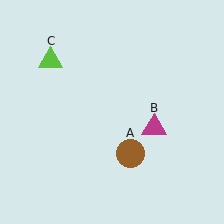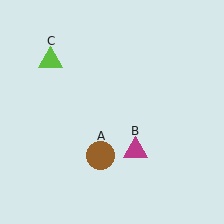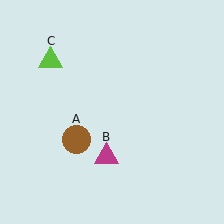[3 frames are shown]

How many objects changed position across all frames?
2 objects changed position: brown circle (object A), magenta triangle (object B).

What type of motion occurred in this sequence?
The brown circle (object A), magenta triangle (object B) rotated clockwise around the center of the scene.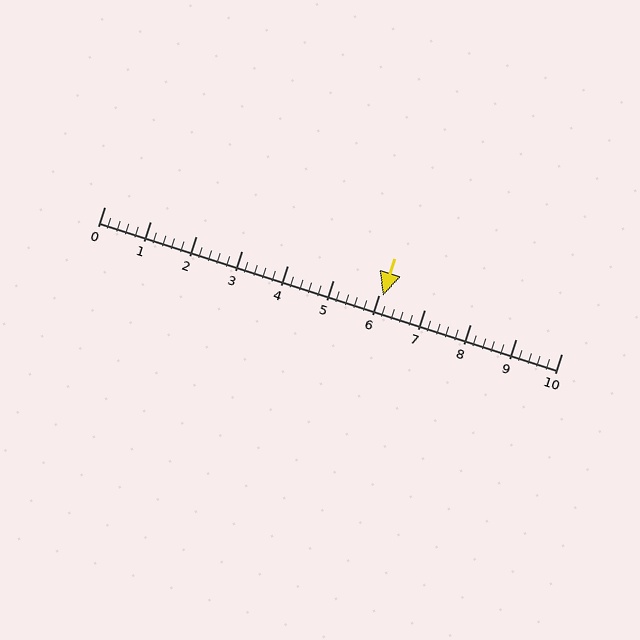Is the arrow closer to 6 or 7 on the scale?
The arrow is closer to 6.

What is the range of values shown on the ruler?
The ruler shows values from 0 to 10.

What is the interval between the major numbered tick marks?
The major tick marks are spaced 1 units apart.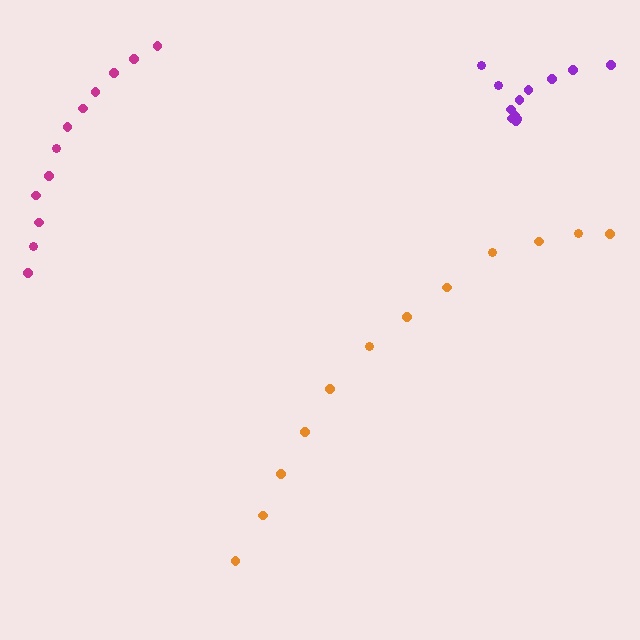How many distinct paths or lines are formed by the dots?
There are 3 distinct paths.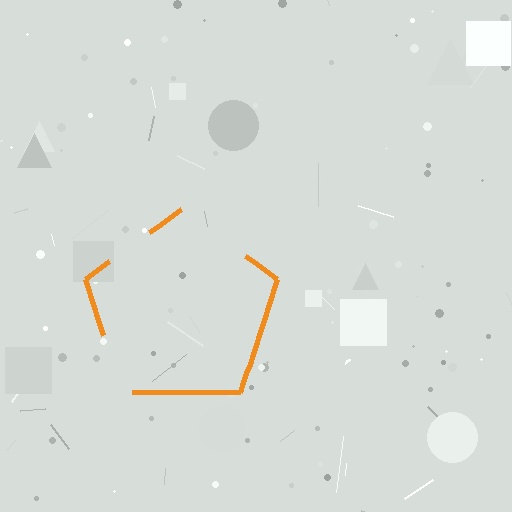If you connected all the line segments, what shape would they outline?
They would outline a pentagon.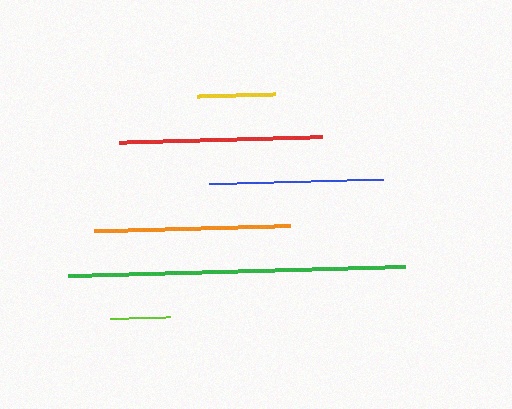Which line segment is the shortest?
The lime line is the shortest at approximately 60 pixels.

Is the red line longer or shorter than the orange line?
The red line is longer than the orange line.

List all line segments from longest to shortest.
From longest to shortest: green, red, orange, blue, yellow, lime.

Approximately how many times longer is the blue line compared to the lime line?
The blue line is approximately 2.9 times the length of the lime line.